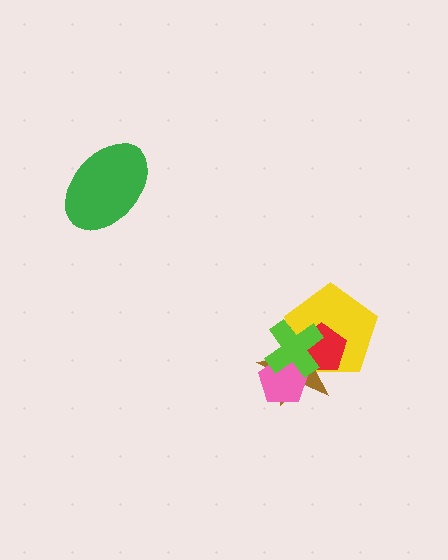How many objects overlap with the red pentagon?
3 objects overlap with the red pentagon.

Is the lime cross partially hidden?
No, no other shape covers it.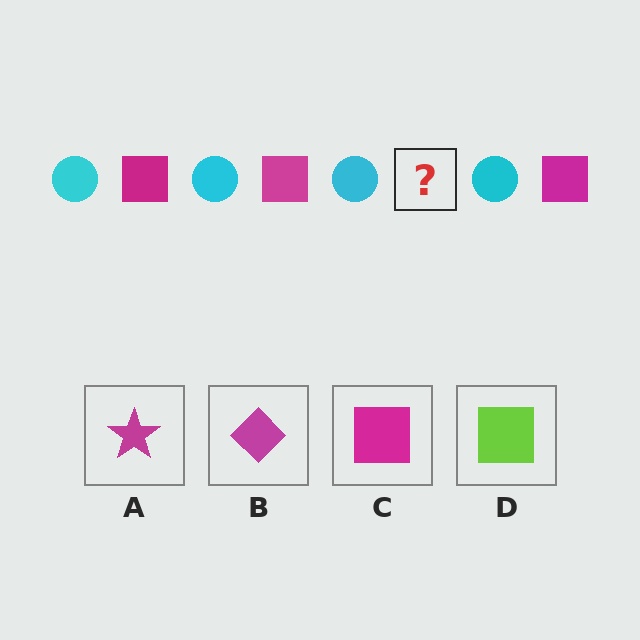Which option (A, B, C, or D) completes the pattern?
C.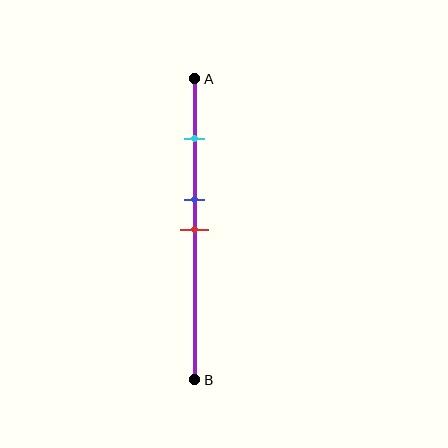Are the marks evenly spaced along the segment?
No, the marks are not evenly spaced.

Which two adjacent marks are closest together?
The blue and red marks are the closest adjacent pair.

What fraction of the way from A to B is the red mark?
The red mark is approximately 50% (0.5) of the way from A to B.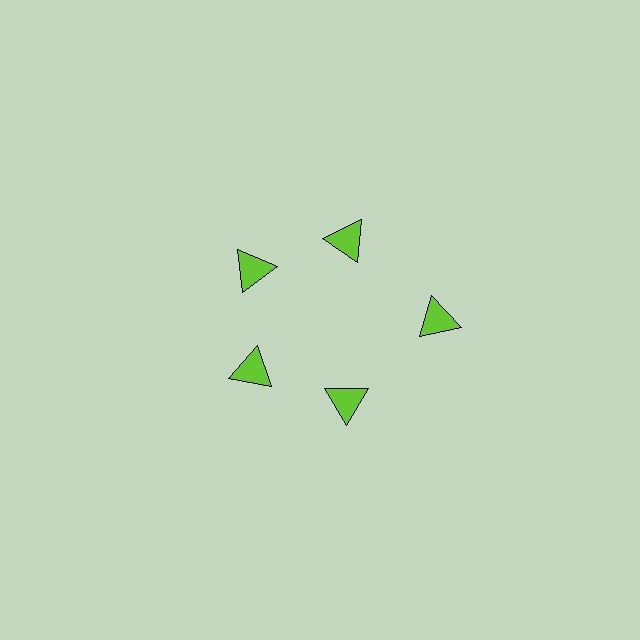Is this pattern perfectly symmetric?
No. The 5 lime triangles are arranged in a ring, but one element near the 3 o'clock position is pushed outward from the center, breaking the 5-fold rotational symmetry.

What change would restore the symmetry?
The symmetry would be restored by moving it inward, back onto the ring so that all 5 triangles sit at equal angles and equal distance from the center.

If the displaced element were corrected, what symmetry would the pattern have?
It would have 5-fold rotational symmetry — the pattern would map onto itself every 72 degrees.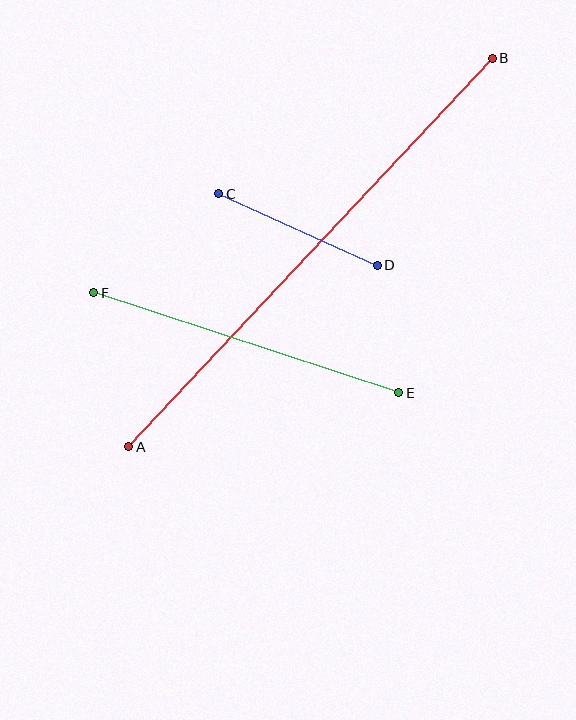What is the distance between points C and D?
The distance is approximately 174 pixels.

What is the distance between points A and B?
The distance is approximately 533 pixels.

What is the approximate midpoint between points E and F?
The midpoint is at approximately (246, 343) pixels.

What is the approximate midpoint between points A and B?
The midpoint is at approximately (310, 253) pixels.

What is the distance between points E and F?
The distance is approximately 321 pixels.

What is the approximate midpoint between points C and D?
The midpoint is at approximately (298, 230) pixels.